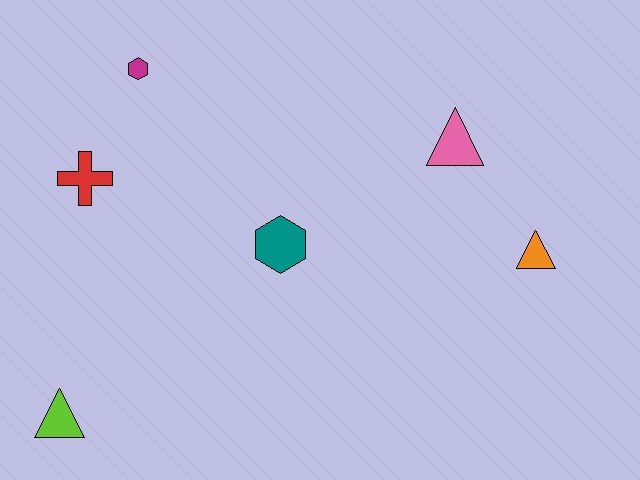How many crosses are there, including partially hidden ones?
There is 1 cross.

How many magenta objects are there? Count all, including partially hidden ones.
There is 1 magenta object.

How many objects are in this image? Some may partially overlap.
There are 6 objects.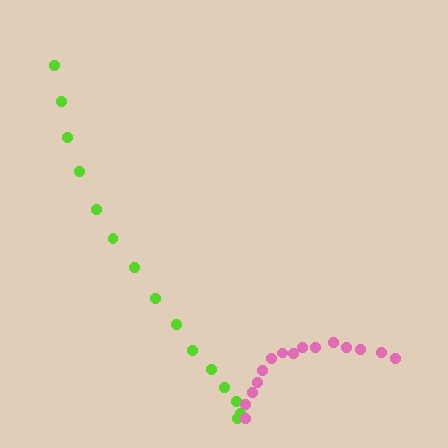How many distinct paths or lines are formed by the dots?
There are 2 distinct paths.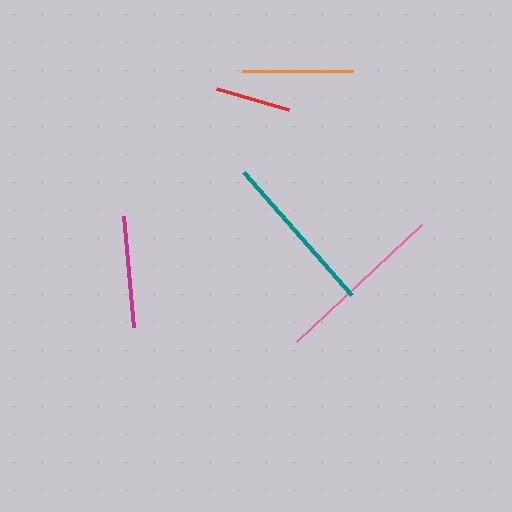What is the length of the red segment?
The red segment is approximately 75 pixels long.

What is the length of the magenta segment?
The magenta segment is approximately 112 pixels long.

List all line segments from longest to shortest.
From longest to shortest: pink, teal, magenta, orange, red.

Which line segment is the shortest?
The red line is the shortest at approximately 75 pixels.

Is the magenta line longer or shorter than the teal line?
The teal line is longer than the magenta line.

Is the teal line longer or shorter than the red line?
The teal line is longer than the red line.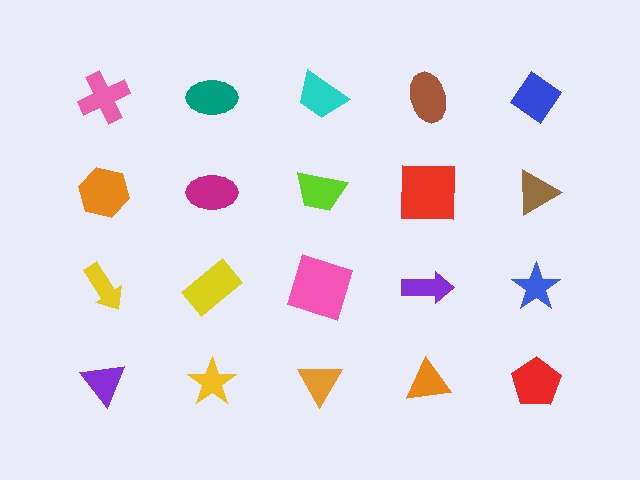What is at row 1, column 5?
A blue diamond.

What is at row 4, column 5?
A red pentagon.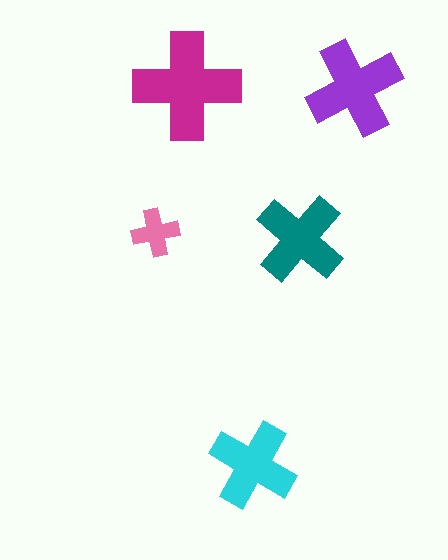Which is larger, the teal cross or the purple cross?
The purple one.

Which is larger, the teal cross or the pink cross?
The teal one.